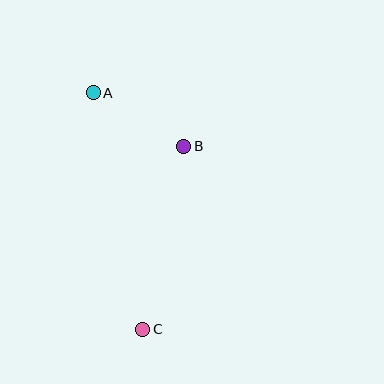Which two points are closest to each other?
Points A and B are closest to each other.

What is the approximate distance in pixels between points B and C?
The distance between B and C is approximately 187 pixels.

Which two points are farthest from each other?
Points A and C are farthest from each other.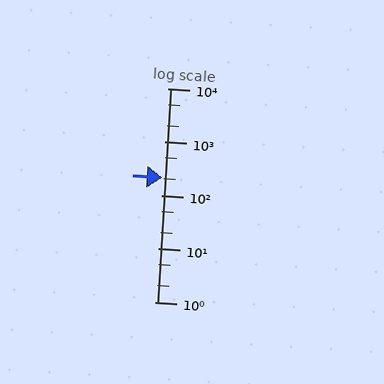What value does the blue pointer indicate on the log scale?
The pointer indicates approximately 210.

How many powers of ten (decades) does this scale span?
The scale spans 4 decades, from 1 to 10000.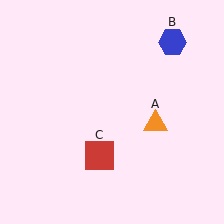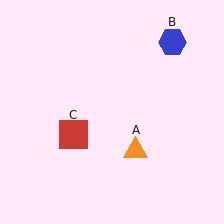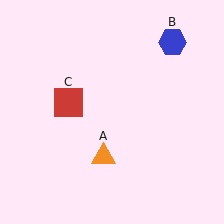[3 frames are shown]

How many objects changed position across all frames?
2 objects changed position: orange triangle (object A), red square (object C).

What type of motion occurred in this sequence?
The orange triangle (object A), red square (object C) rotated clockwise around the center of the scene.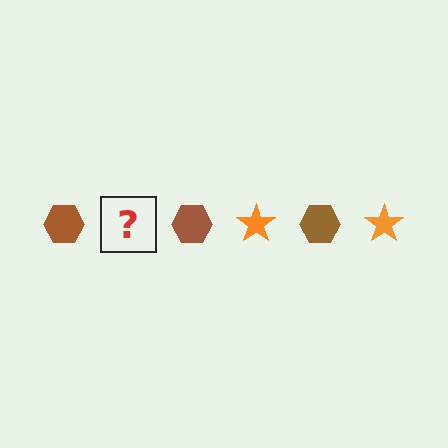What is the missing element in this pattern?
The missing element is an orange star.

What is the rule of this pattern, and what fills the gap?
The rule is that the pattern alternates between brown hexagon and orange star. The gap should be filled with an orange star.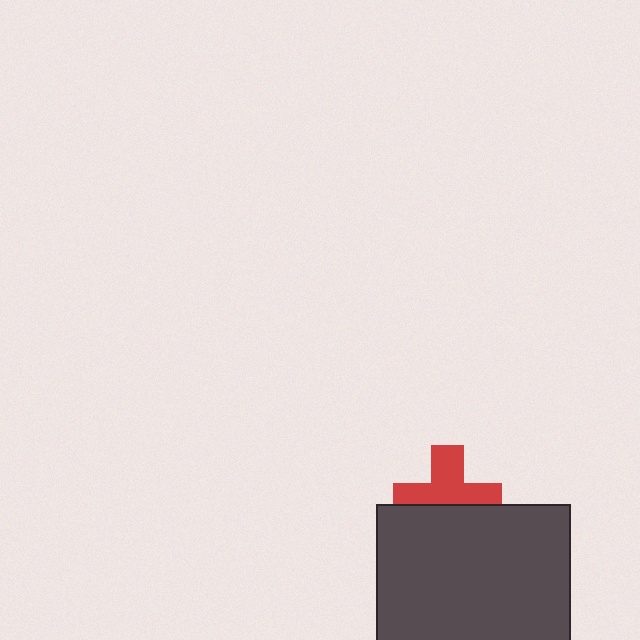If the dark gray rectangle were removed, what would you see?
You would see the complete red cross.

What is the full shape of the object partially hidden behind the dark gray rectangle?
The partially hidden object is a red cross.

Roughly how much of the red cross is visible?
About half of it is visible (roughly 57%).